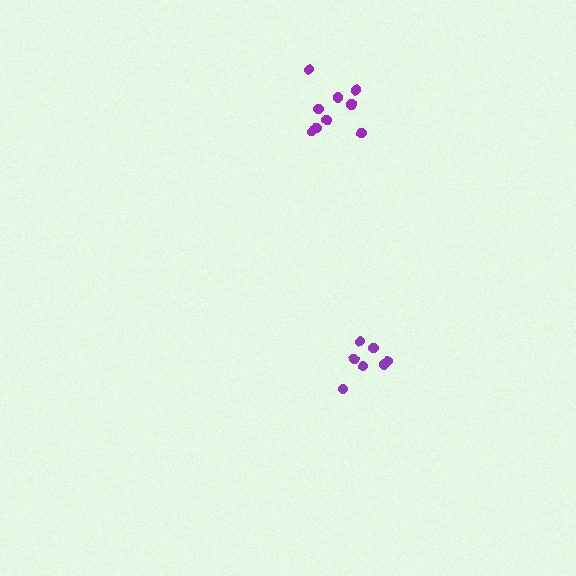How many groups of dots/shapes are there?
There are 2 groups.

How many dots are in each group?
Group 1: 7 dots, Group 2: 9 dots (16 total).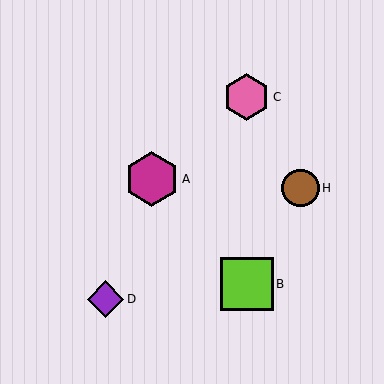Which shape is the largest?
The magenta hexagon (labeled A) is the largest.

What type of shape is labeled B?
Shape B is a lime square.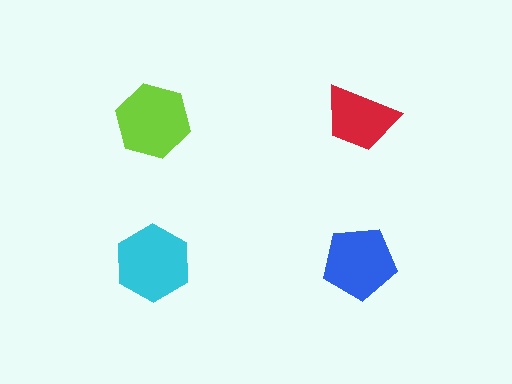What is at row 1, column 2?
A red trapezoid.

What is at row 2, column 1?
A cyan hexagon.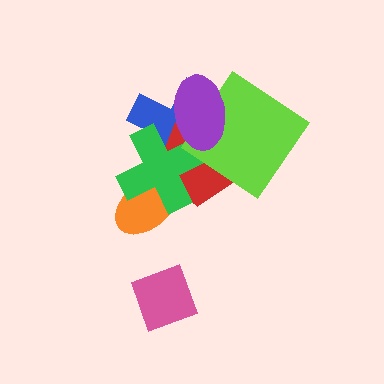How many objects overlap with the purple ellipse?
4 objects overlap with the purple ellipse.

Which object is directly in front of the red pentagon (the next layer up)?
The green cross is directly in front of the red pentagon.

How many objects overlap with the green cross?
4 objects overlap with the green cross.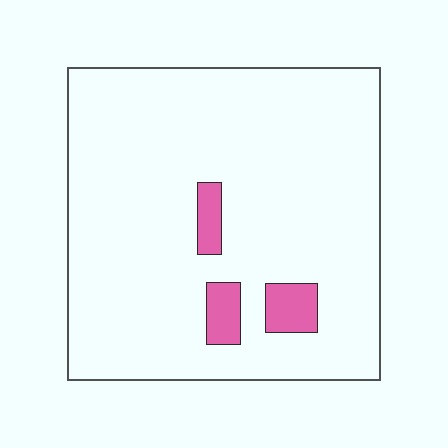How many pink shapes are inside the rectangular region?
3.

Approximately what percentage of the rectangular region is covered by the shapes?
Approximately 5%.